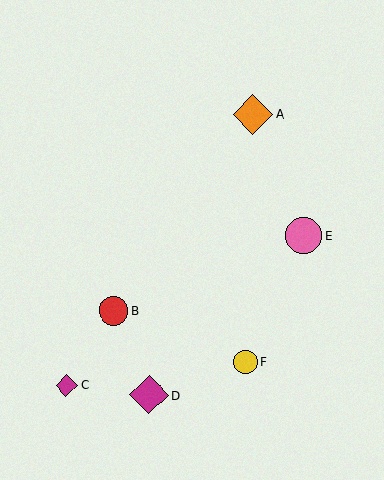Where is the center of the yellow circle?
The center of the yellow circle is at (246, 362).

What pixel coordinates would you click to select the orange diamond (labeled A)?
Click at (253, 114) to select the orange diamond A.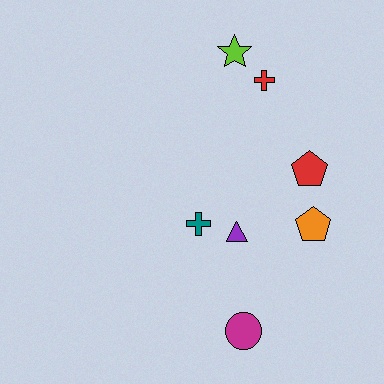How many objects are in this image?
There are 7 objects.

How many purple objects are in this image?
There is 1 purple object.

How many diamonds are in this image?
There are no diamonds.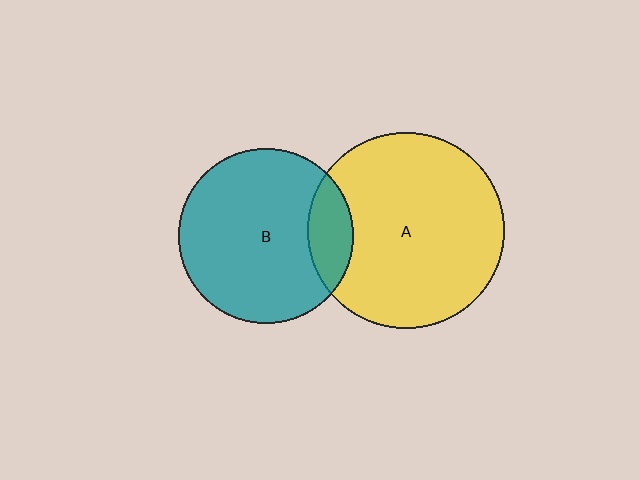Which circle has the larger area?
Circle A (yellow).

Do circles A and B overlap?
Yes.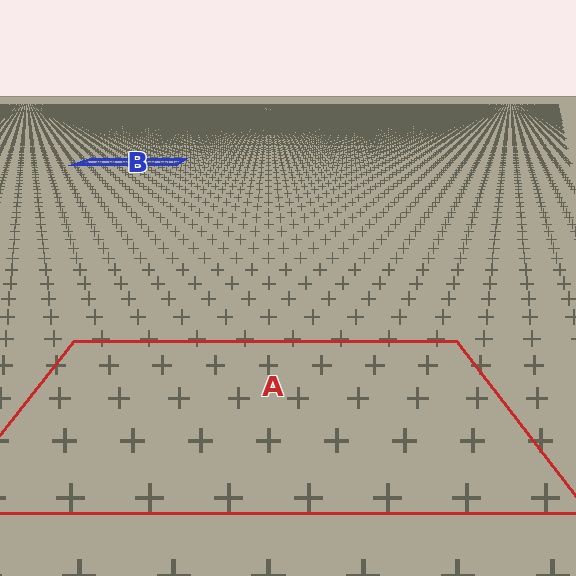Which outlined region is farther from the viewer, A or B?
Region B is farther from the viewer — the texture elements inside it appear smaller and more densely packed.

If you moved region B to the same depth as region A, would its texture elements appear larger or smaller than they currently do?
They would appear larger. At a closer depth, the same texture elements are projected at a bigger on-screen size.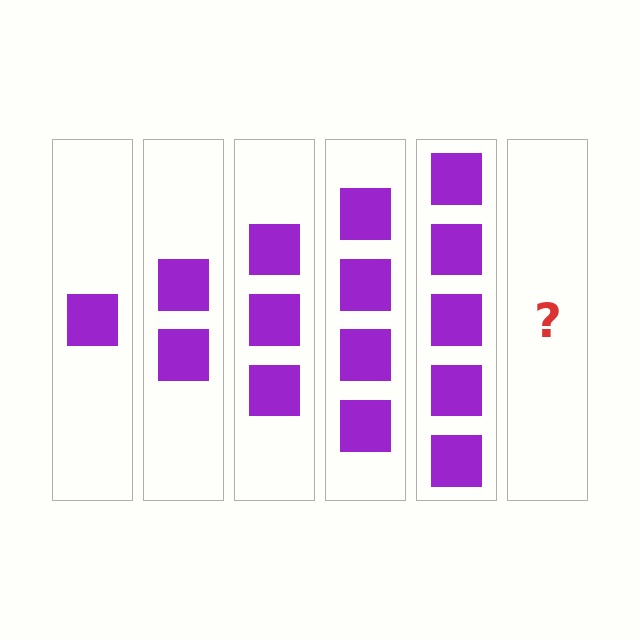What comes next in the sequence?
The next element should be 6 squares.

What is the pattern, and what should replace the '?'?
The pattern is that each step adds one more square. The '?' should be 6 squares.